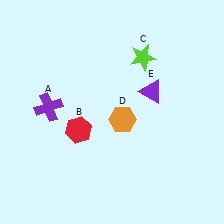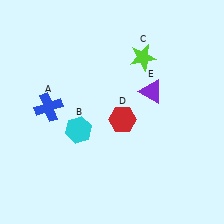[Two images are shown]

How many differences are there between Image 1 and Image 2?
There are 3 differences between the two images.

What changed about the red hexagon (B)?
In Image 1, B is red. In Image 2, it changed to cyan.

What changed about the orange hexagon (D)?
In Image 1, D is orange. In Image 2, it changed to red.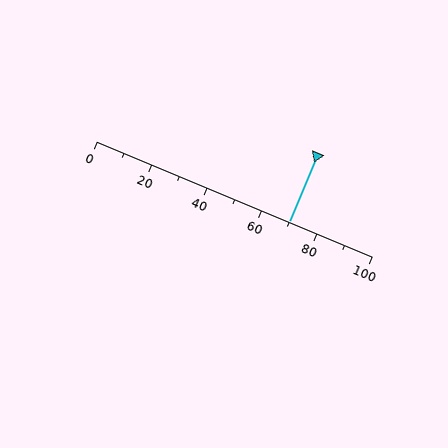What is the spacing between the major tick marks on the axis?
The major ticks are spaced 20 apart.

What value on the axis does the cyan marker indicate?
The marker indicates approximately 70.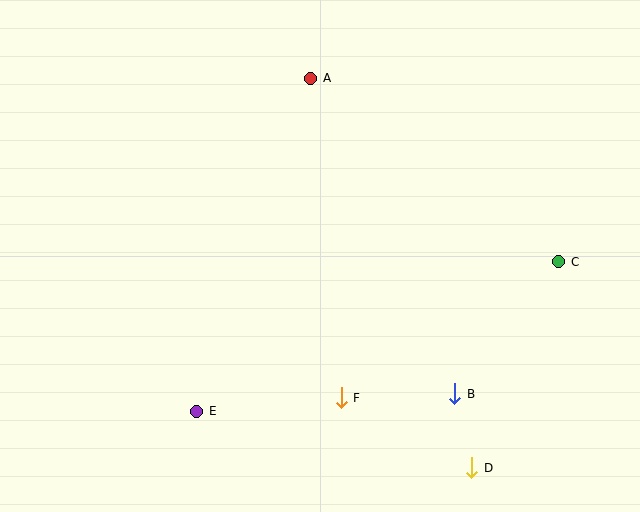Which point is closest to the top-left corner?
Point A is closest to the top-left corner.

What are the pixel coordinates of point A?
Point A is at (311, 78).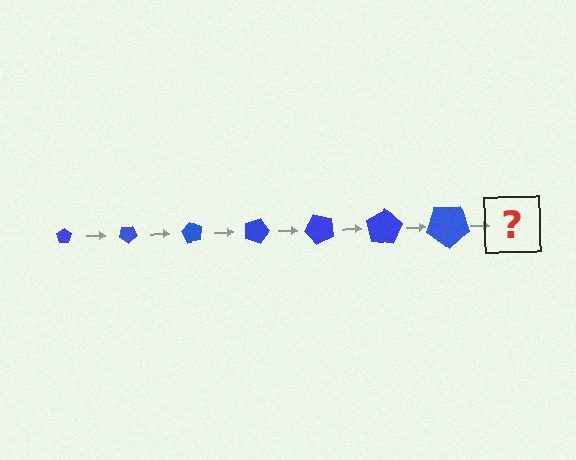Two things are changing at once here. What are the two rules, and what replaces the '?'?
The two rules are that the pentagon grows larger each step and it rotates 30 degrees each step. The '?' should be a pentagon, larger than the previous one and rotated 210 degrees from the start.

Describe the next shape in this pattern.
It should be a pentagon, larger than the previous one and rotated 210 degrees from the start.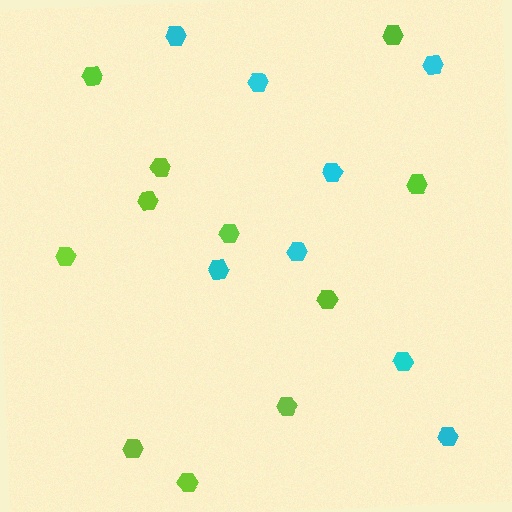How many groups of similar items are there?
There are 2 groups: one group of lime hexagons (11) and one group of cyan hexagons (8).